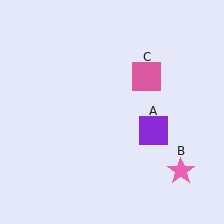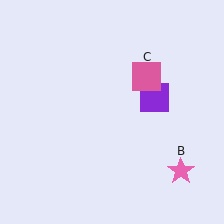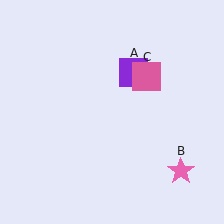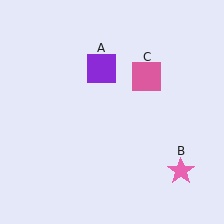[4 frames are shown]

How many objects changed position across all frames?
1 object changed position: purple square (object A).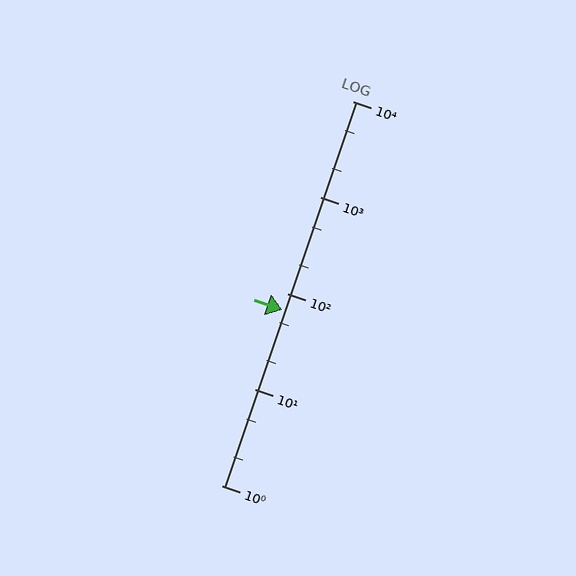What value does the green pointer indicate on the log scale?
The pointer indicates approximately 68.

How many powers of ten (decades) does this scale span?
The scale spans 4 decades, from 1 to 10000.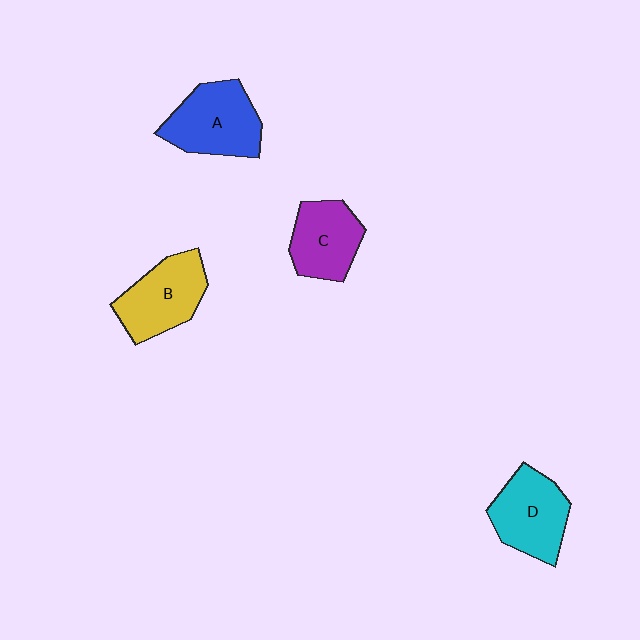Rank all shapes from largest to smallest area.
From largest to smallest: A (blue), D (cyan), B (yellow), C (purple).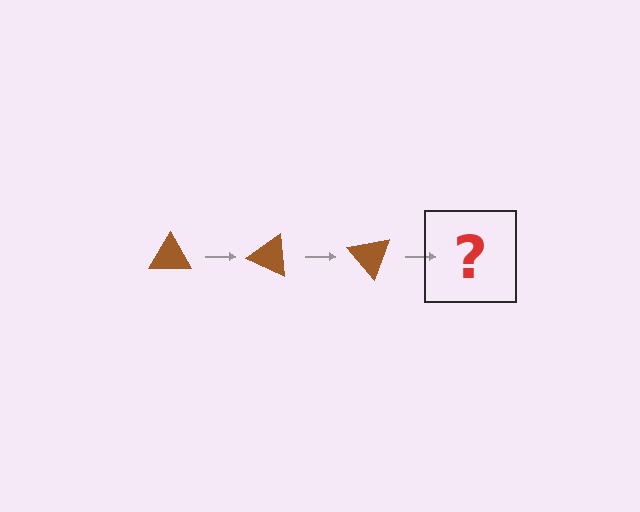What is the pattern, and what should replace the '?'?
The pattern is that the triangle rotates 25 degrees each step. The '?' should be a brown triangle rotated 75 degrees.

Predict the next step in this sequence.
The next step is a brown triangle rotated 75 degrees.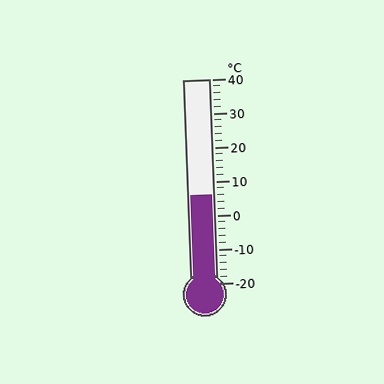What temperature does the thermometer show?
The thermometer shows approximately 6°C.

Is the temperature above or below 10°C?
The temperature is below 10°C.